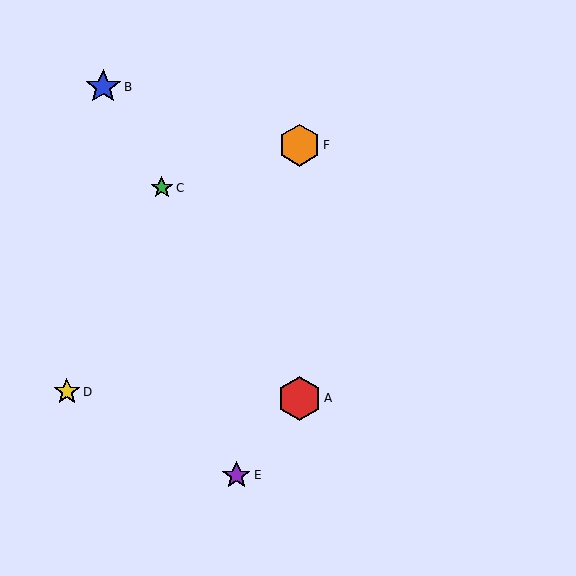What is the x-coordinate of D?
Object D is at x≈67.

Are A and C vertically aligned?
No, A is at x≈299 and C is at x≈162.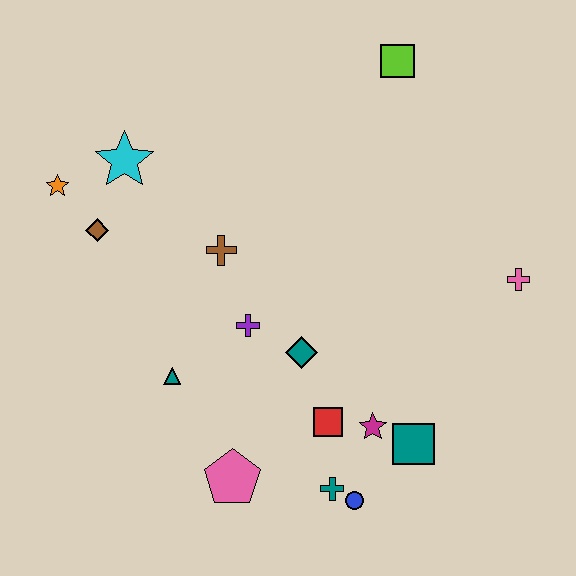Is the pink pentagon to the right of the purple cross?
No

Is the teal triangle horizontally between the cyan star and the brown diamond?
No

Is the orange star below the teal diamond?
No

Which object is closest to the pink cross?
The teal square is closest to the pink cross.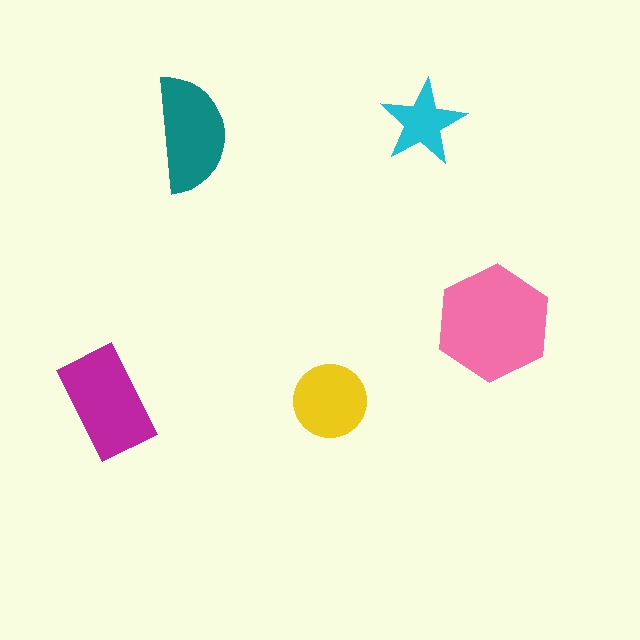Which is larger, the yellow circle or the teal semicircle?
The teal semicircle.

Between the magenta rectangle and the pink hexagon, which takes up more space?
The pink hexagon.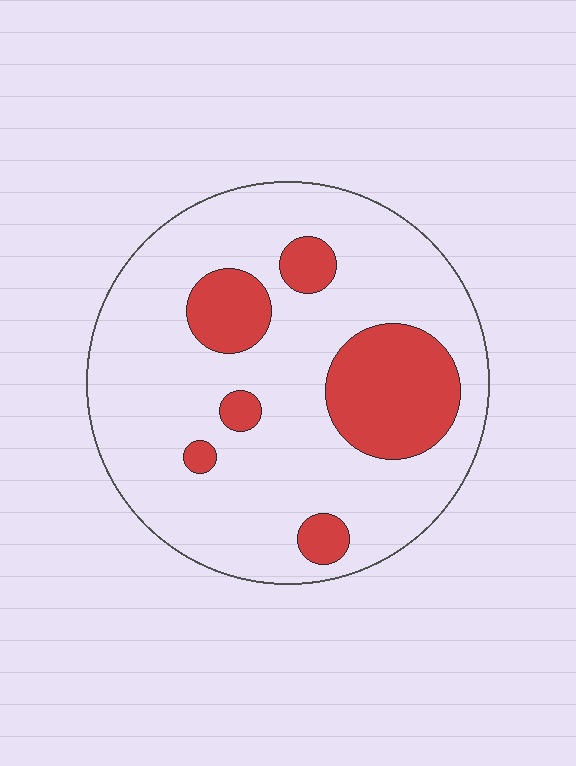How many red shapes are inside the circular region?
6.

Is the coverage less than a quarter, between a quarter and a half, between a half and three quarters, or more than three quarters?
Less than a quarter.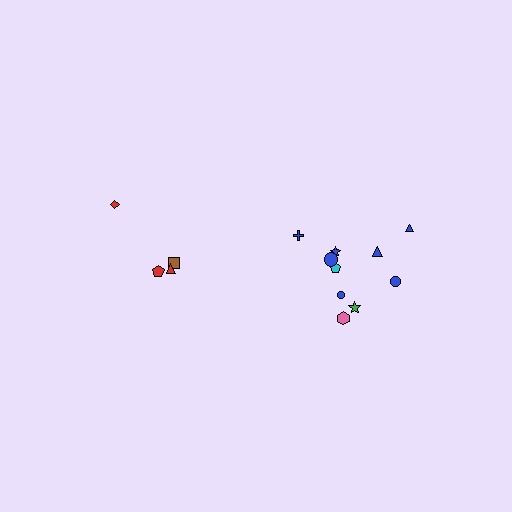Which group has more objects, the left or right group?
The right group.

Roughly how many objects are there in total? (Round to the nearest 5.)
Roughly 15 objects in total.